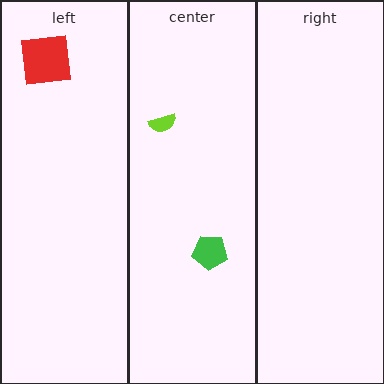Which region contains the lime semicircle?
The center region.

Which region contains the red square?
The left region.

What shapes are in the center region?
The lime semicircle, the green pentagon.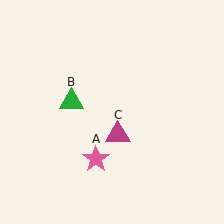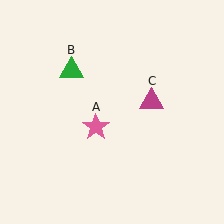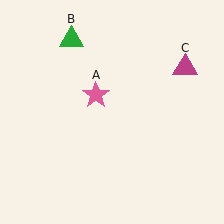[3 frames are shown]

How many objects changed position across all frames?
3 objects changed position: pink star (object A), green triangle (object B), magenta triangle (object C).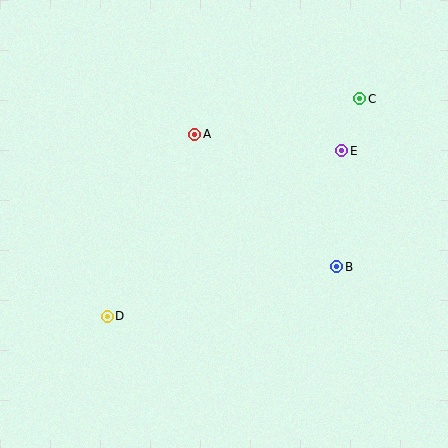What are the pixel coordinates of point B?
Point B is at (337, 267).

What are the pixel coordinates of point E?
Point E is at (342, 151).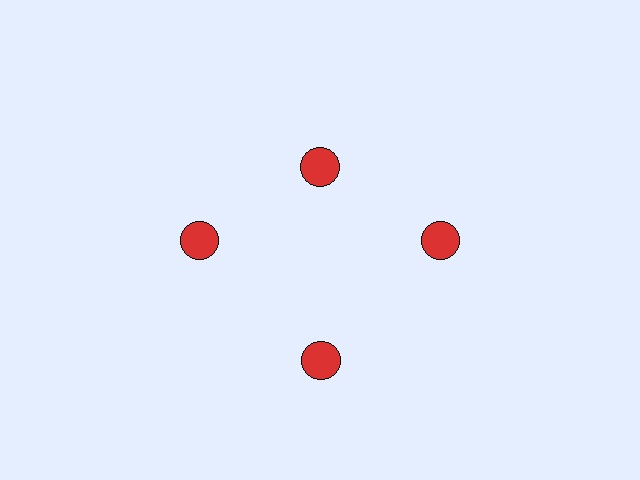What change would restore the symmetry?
The symmetry would be restored by moving it outward, back onto the ring so that all 4 circles sit at equal angles and equal distance from the center.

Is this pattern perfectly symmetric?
No. The 4 red circles are arranged in a ring, but one element near the 12 o'clock position is pulled inward toward the center, breaking the 4-fold rotational symmetry.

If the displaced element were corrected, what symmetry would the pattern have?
It would have 4-fold rotational symmetry — the pattern would map onto itself every 90 degrees.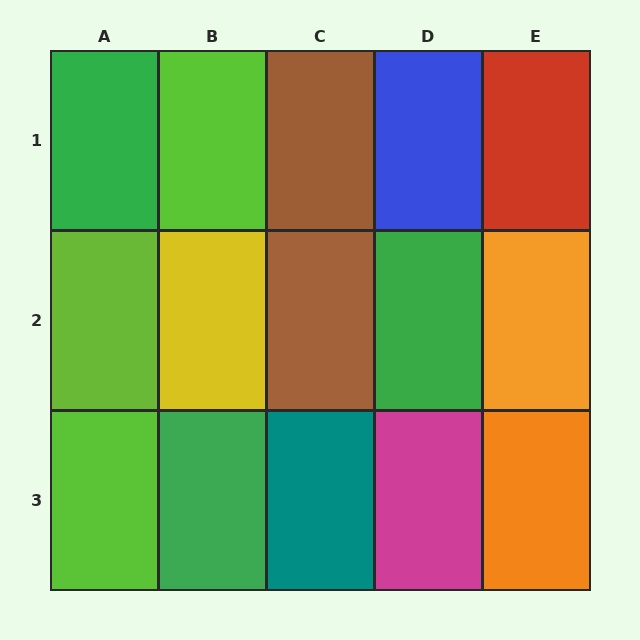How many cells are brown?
2 cells are brown.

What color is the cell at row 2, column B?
Yellow.